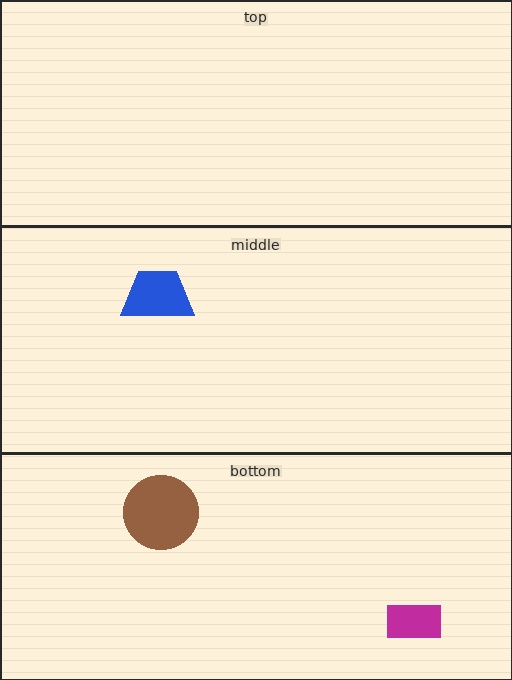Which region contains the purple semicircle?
The bottom region.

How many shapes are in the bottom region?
3.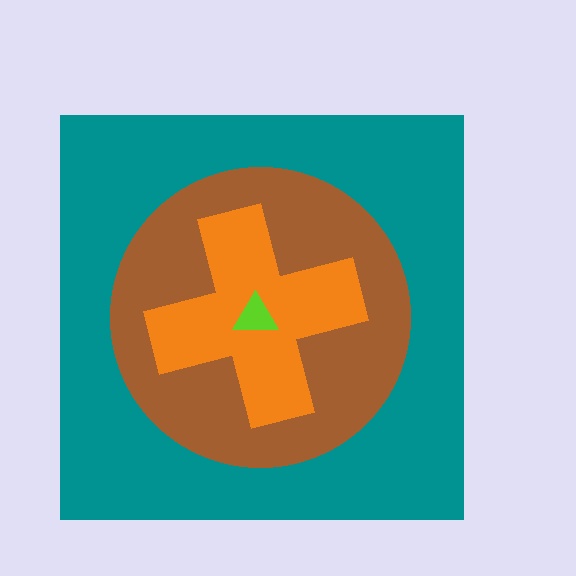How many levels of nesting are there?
4.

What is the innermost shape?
The lime triangle.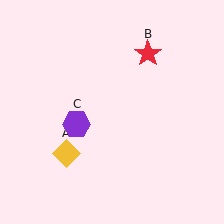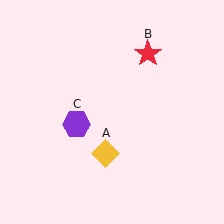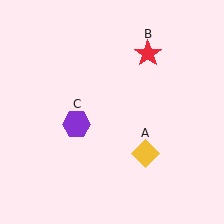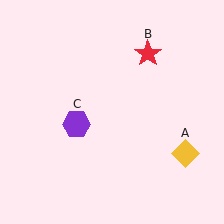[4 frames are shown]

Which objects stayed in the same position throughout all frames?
Red star (object B) and purple hexagon (object C) remained stationary.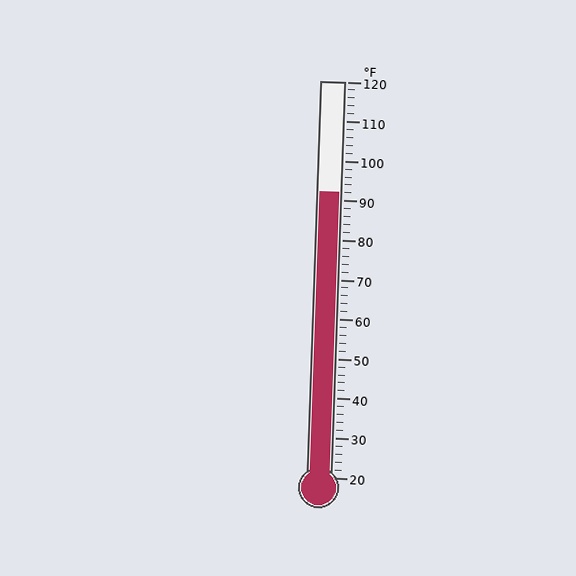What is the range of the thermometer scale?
The thermometer scale ranges from 20°F to 120°F.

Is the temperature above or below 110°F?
The temperature is below 110°F.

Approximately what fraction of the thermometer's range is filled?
The thermometer is filled to approximately 70% of its range.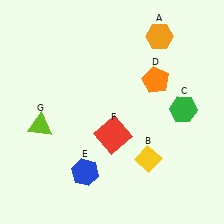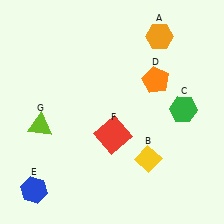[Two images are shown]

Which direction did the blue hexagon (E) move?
The blue hexagon (E) moved left.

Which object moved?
The blue hexagon (E) moved left.